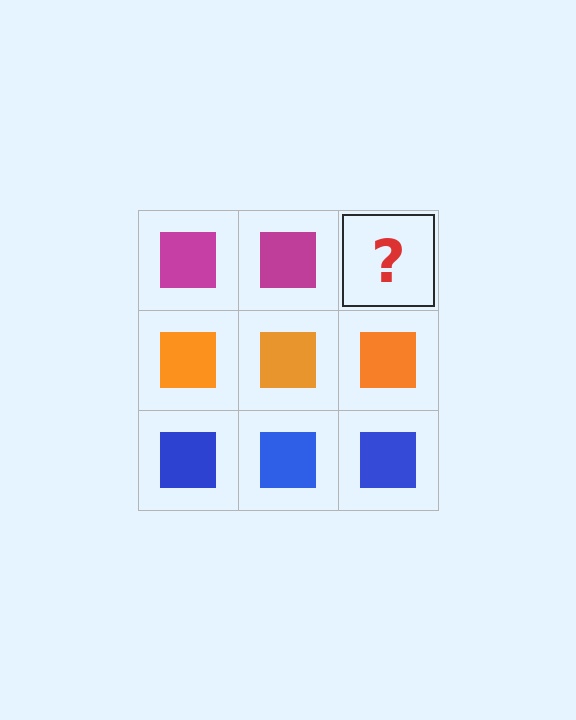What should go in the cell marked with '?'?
The missing cell should contain a magenta square.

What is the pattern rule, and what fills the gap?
The rule is that each row has a consistent color. The gap should be filled with a magenta square.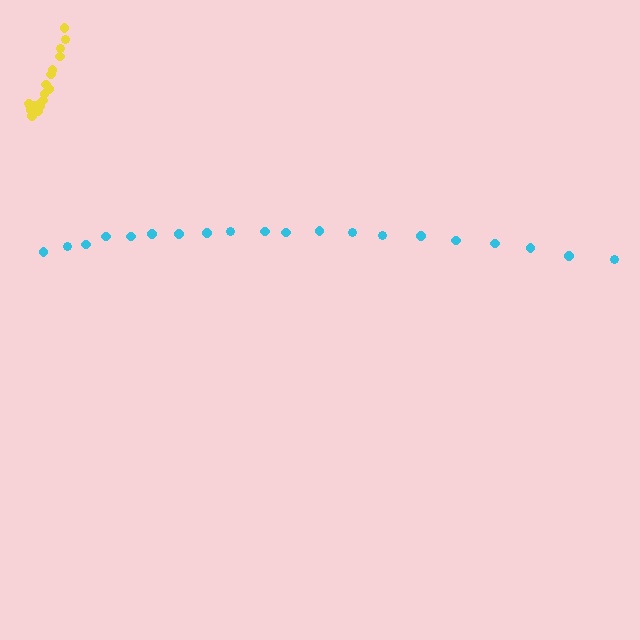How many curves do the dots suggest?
There are 2 distinct paths.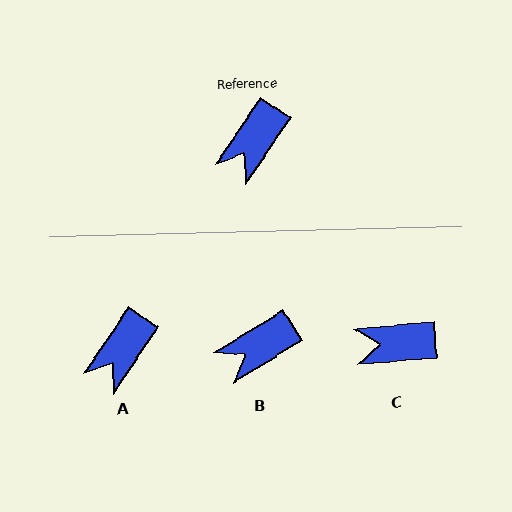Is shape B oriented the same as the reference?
No, it is off by about 25 degrees.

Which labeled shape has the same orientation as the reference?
A.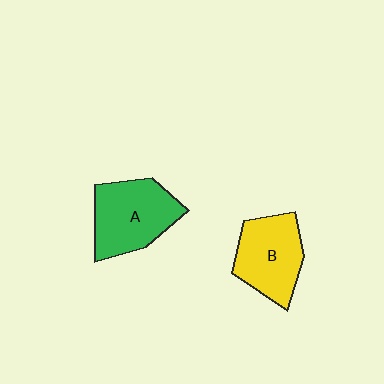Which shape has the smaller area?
Shape B (yellow).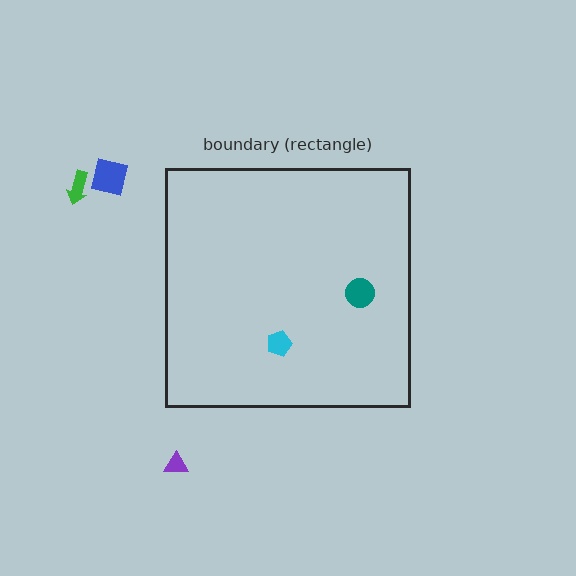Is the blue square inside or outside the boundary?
Outside.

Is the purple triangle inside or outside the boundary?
Outside.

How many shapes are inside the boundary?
2 inside, 3 outside.